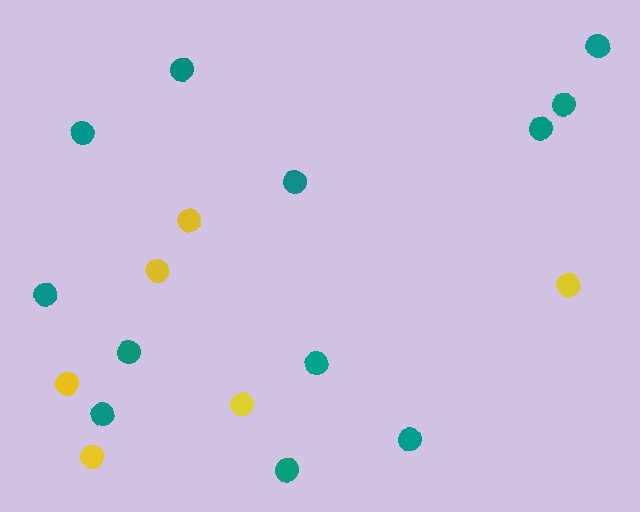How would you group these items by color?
There are 2 groups: one group of yellow circles (6) and one group of teal circles (12).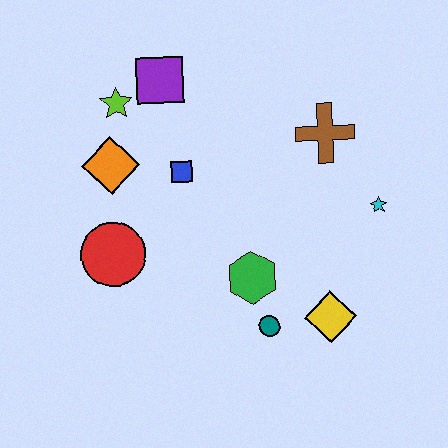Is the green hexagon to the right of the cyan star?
No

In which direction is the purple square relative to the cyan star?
The purple square is to the left of the cyan star.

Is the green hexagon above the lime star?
No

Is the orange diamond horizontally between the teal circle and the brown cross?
No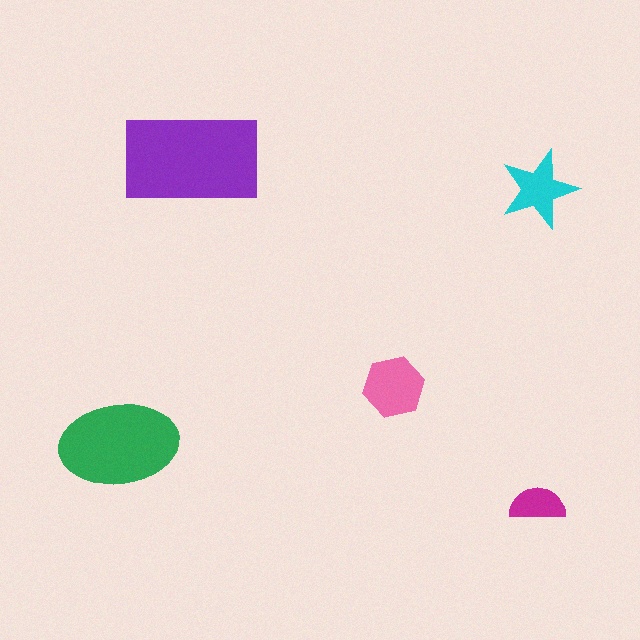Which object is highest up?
The purple rectangle is topmost.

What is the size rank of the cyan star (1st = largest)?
4th.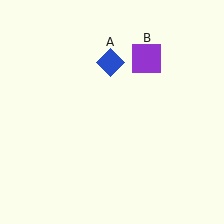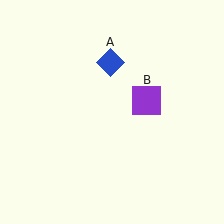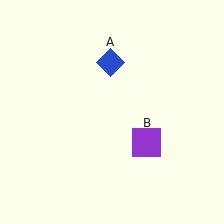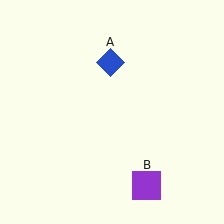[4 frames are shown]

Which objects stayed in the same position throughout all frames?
Blue diamond (object A) remained stationary.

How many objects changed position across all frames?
1 object changed position: purple square (object B).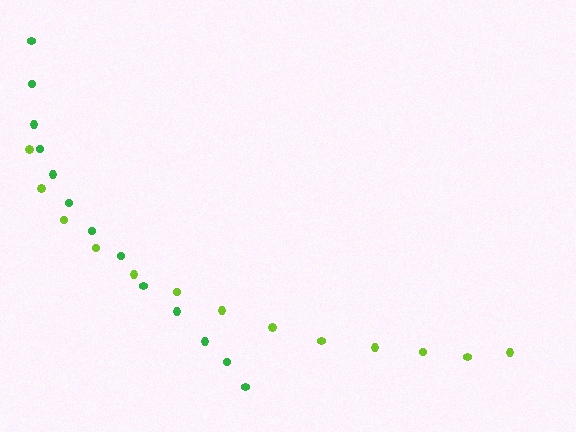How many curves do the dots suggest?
There are 2 distinct paths.